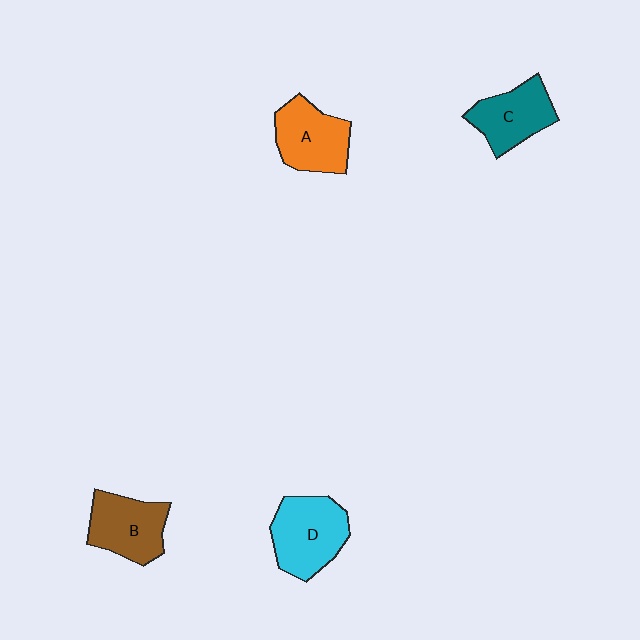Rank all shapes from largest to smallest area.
From largest to smallest: D (cyan), A (orange), B (brown), C (teal).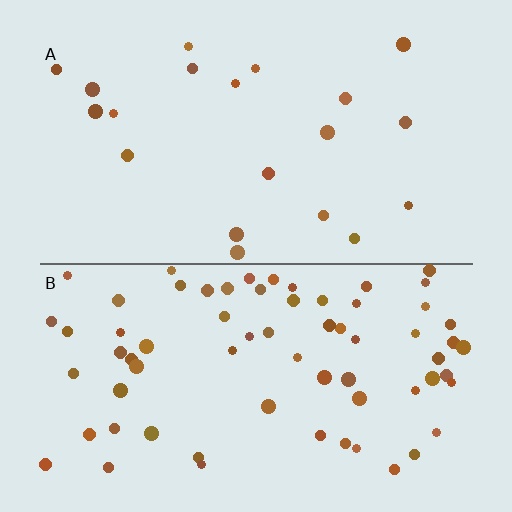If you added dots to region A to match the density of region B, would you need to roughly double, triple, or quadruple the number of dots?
Approximately triple.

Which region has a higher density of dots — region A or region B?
B (the bottom).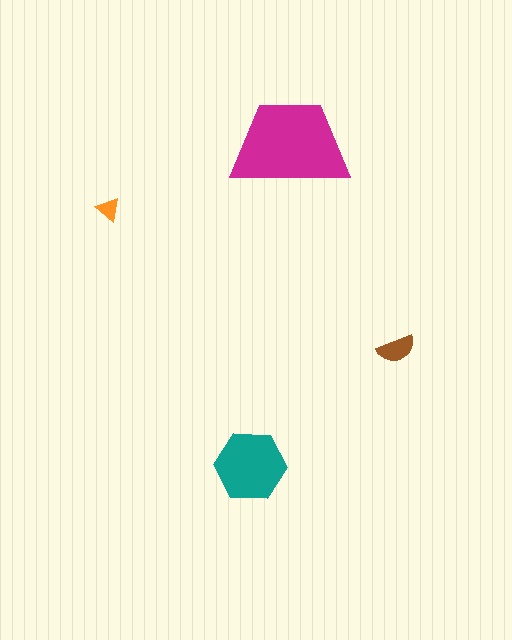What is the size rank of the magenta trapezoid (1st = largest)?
1st.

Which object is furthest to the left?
The orange triangle is leftmost.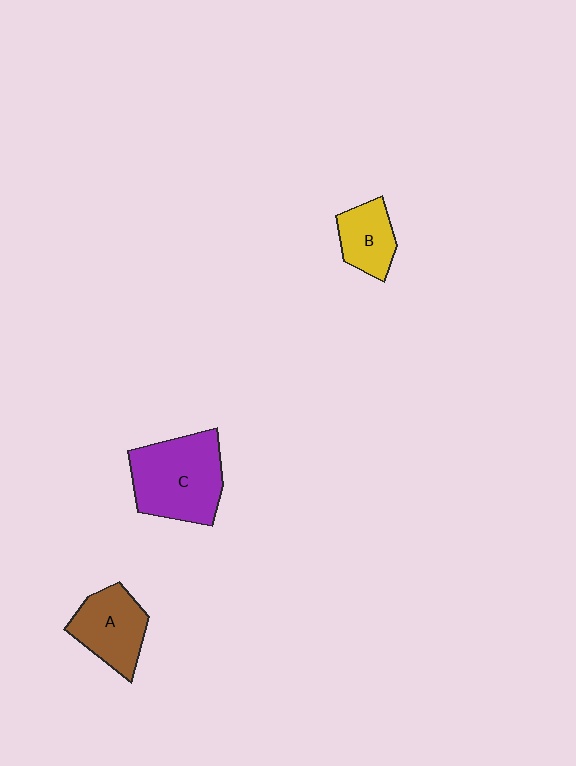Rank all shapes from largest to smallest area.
From largest to smallest: C (purple), A (brown), B (yellow).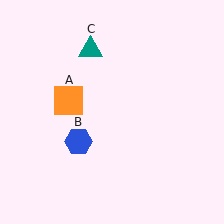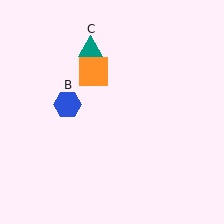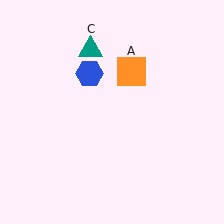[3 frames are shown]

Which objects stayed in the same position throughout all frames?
Teal triangle (object C) remained stationary.